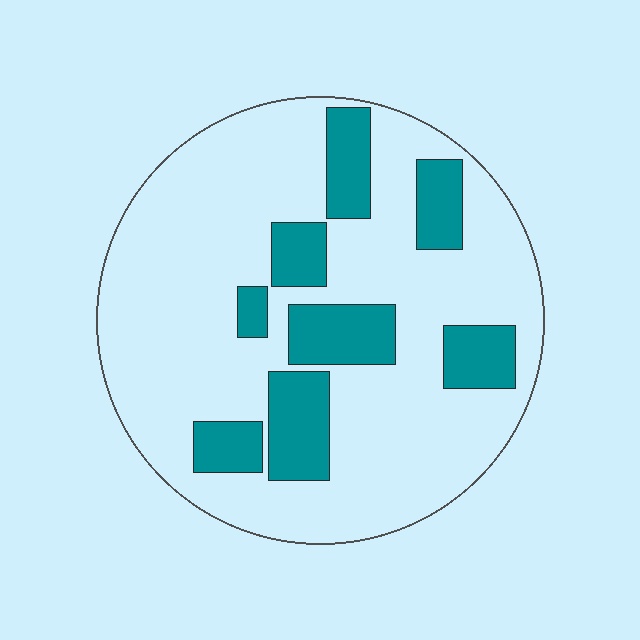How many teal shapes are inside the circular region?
8.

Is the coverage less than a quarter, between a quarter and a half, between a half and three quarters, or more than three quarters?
Less than a quarter.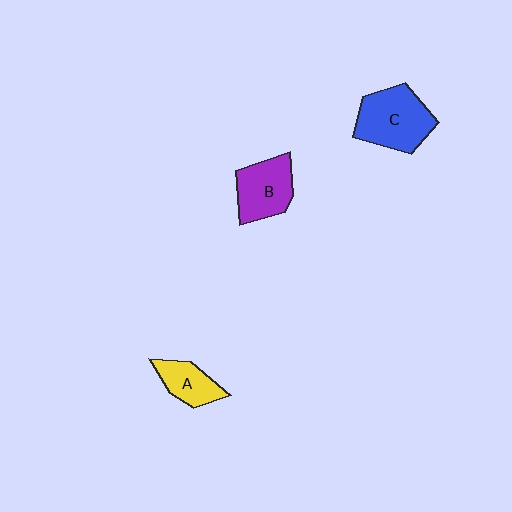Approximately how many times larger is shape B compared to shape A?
Approximately 1.4 times.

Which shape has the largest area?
Shape C (blue).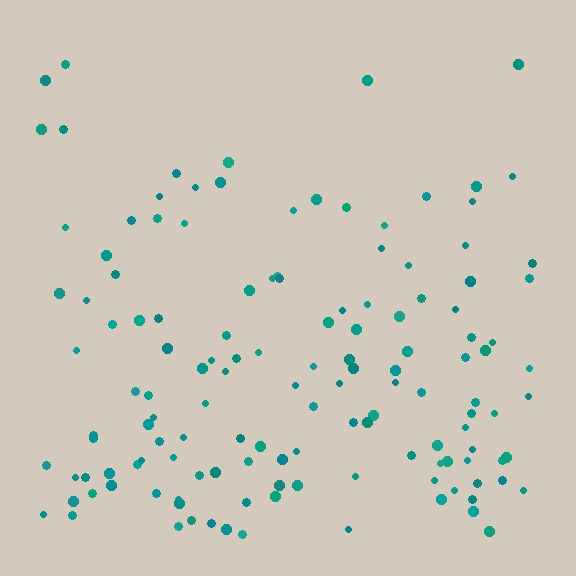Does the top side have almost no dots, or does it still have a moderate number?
Still a moderate number, just noticeably fewer than the bottom.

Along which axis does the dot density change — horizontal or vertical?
Vertical.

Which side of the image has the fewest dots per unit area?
The top.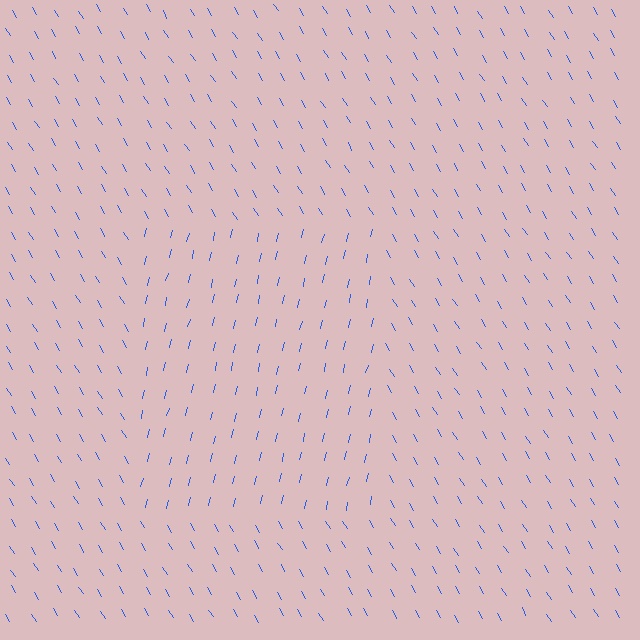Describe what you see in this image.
The image is filled with small blue line segments. A rectangle region in the image has lines oriented differently from the surrounding lines, creating a visible texture boundary.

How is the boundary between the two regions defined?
The boundary is defined purely by a change in line orientation (approximately 45 degrees difference). All lines are the same color and thickness.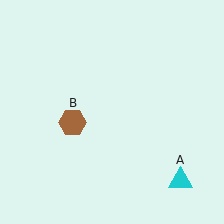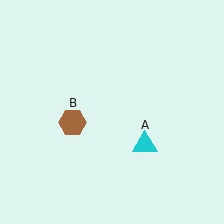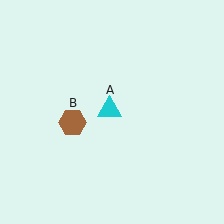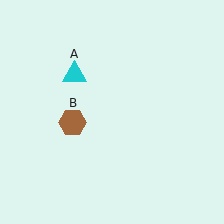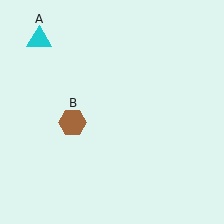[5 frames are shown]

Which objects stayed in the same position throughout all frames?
Brown hexagon (object B) remained stationary.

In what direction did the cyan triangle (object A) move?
The cyan triangle (object A) moved up and to the left.